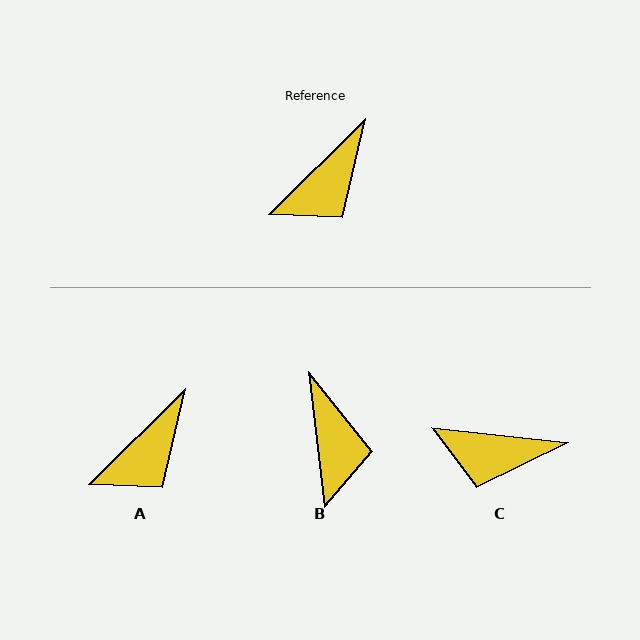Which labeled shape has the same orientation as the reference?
A.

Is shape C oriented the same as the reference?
No, it is off by about 51 degrees.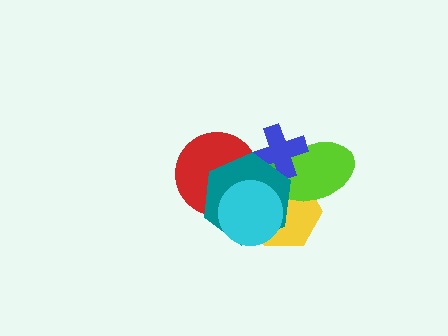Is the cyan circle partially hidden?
No, no other shape covers it.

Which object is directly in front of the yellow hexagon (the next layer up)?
The lime ellipse is directly in front of the yellow hexagon.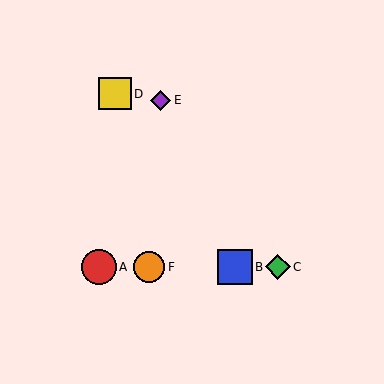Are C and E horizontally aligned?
No, C is at y≈267 and E is at y≈100.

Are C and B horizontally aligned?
Yes, both are at y≈267.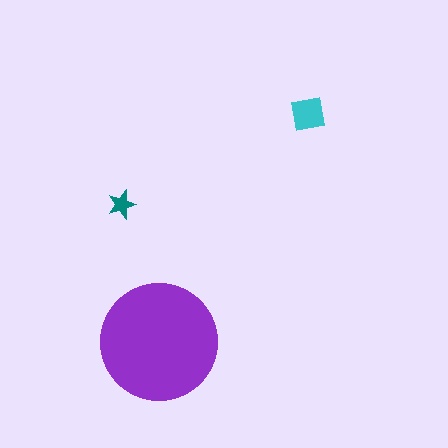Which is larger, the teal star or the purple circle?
The purple circle.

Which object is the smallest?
The teal star.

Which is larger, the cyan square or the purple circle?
The purple circle.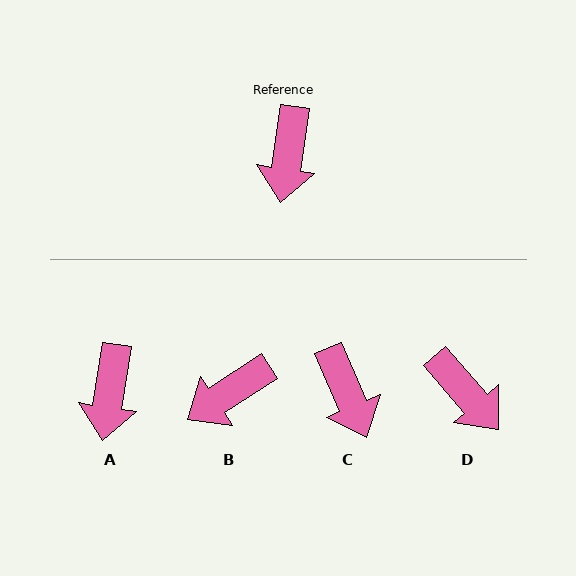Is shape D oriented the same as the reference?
No, it is off by about 49 degrees.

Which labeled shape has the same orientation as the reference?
A.